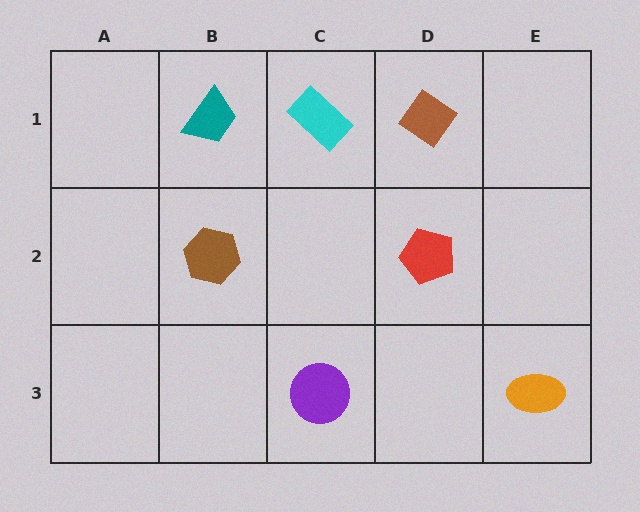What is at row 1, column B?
A teal trapezoid.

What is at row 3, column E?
An orange ellipse.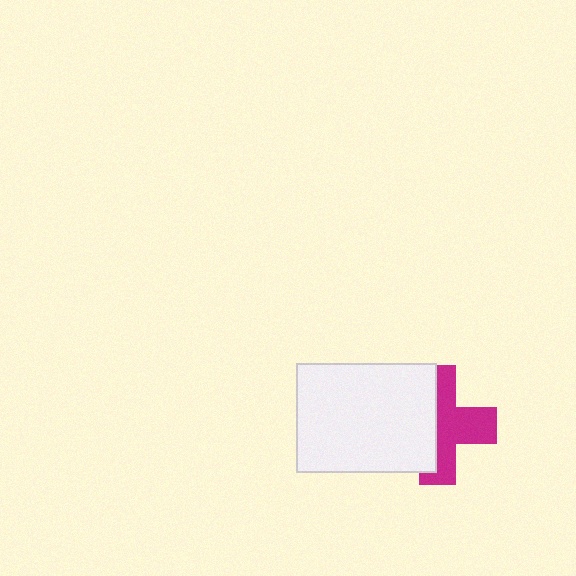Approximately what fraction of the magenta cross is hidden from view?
Roughly 47% of the magenta cross is hidden behind the white rectangle.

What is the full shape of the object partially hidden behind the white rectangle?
The partially hidden object is a magenta cross.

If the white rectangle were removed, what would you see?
You would see the complete magenta cross.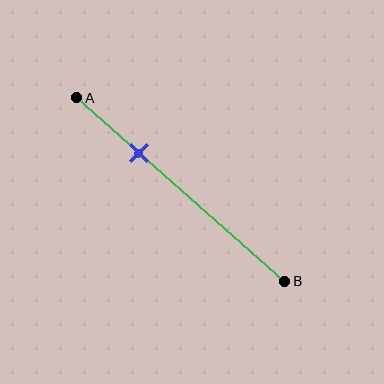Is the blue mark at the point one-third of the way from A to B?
No, the mark is at about 30% from A, not at the 33% one-third point.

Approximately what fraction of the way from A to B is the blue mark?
The blue mark is approximately 30% of the way from A to B.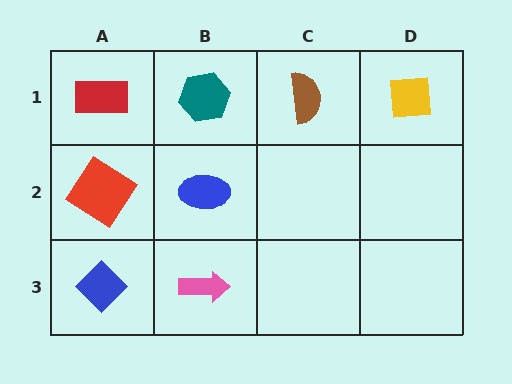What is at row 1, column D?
A yellow square.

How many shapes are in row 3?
2 shapes.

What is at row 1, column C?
A brown semicircle.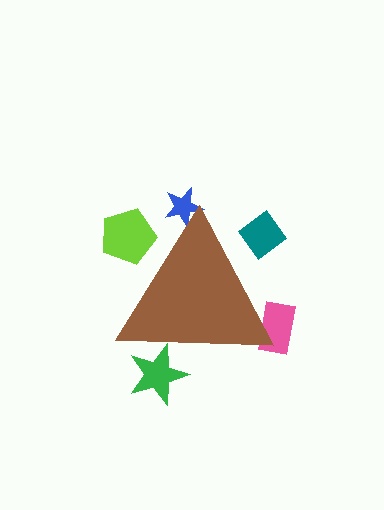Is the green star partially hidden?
Yes, the green star is partially hidden behind the brown triangle.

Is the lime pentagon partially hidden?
Yes, the lime pentagon is partially hidden behind the brown triangle.